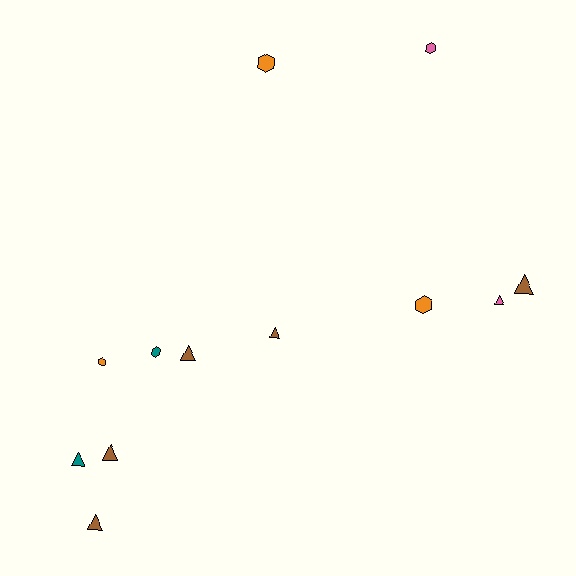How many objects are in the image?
There are 12 objects.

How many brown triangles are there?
There are 5 brown triangles.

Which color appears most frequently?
Brown, with 5 objects.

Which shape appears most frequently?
Triangle, with 7 objects.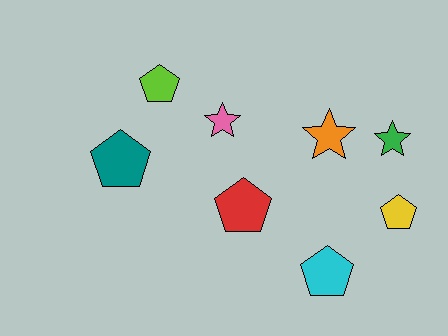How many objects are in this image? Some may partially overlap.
There are 8 objects.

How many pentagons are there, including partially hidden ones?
There are 5 pentagons.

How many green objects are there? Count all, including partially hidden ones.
There is 1 green object.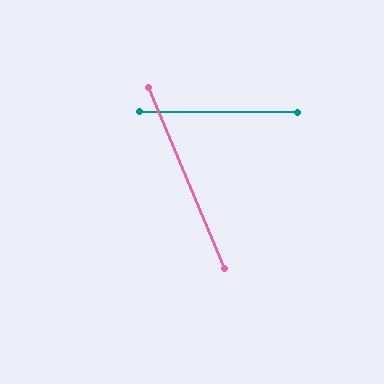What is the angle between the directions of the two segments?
Approximately 67 degrees.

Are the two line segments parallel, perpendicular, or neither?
Neither parallel nor perpendicular — they differ by about 67°.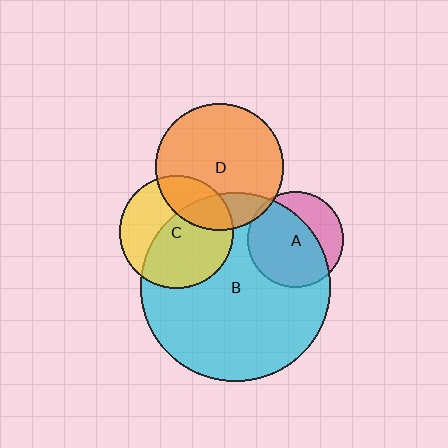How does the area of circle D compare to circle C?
Approximately 1.3 times.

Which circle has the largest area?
Circle B (cyan).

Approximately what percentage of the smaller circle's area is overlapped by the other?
Approximately 20%.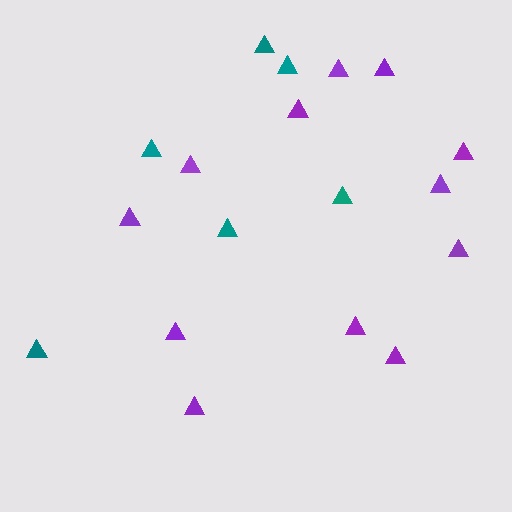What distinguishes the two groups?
There are 2 groups: one group of teal triangles (6) and one group of purple triangles (12).